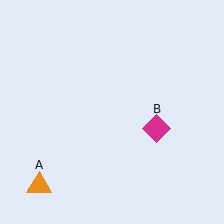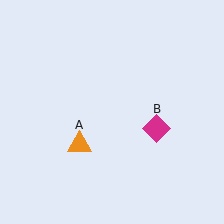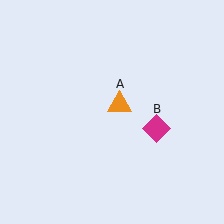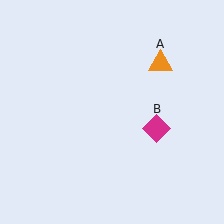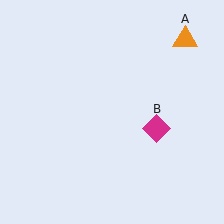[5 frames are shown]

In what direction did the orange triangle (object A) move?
The orange triangle (object A) moved up and to the right.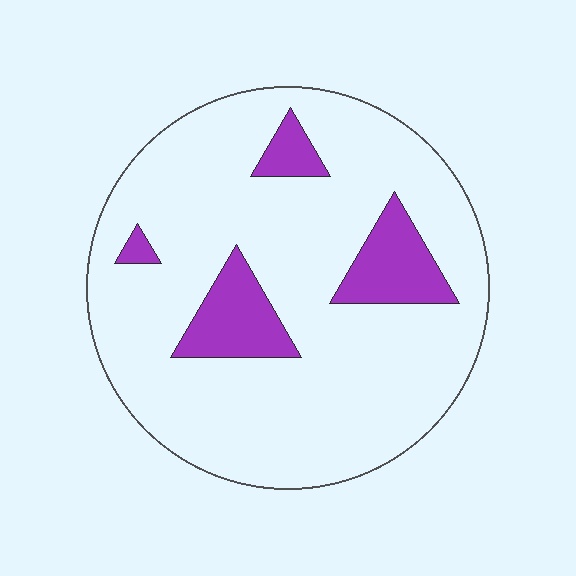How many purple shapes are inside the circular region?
4.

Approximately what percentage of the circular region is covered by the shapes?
Approximately 15%.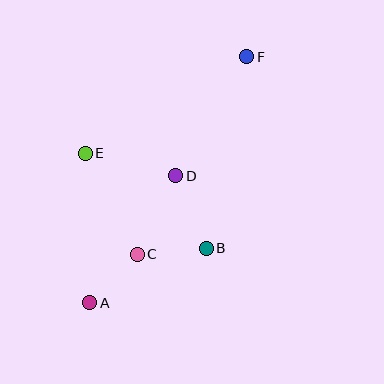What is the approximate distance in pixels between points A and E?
The distance between A and E is approximately 150 pixels.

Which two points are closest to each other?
Points A and C are closest to each other.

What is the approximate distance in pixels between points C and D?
The distance between C and D is approximately 88 pixels.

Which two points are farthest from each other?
Points A and F are farthest from each other.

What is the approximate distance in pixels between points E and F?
The distance between E and F is approximately 188 pixels.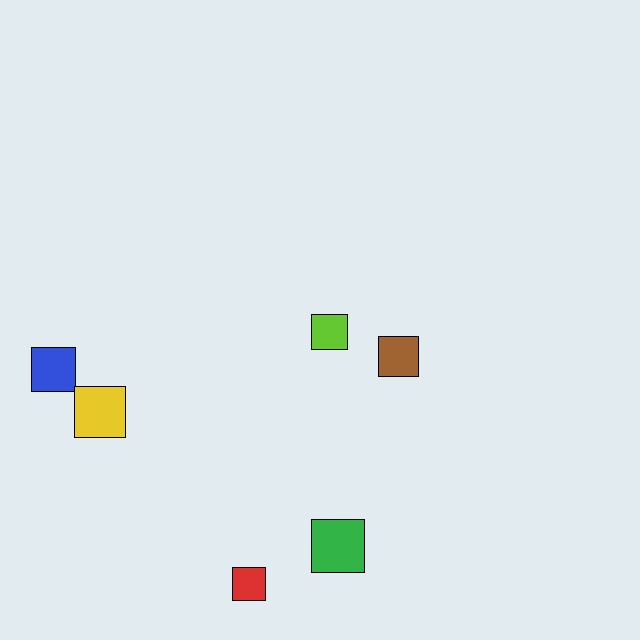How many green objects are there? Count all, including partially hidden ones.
There is 1 green object.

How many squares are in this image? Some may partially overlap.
There are 6 squares.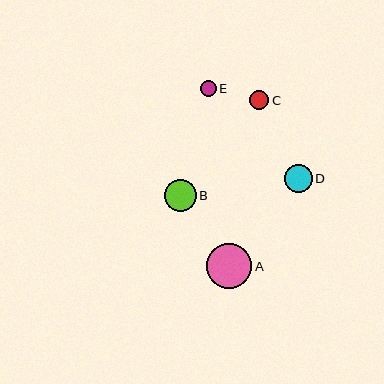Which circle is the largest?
Circle A is the largest with a size of approximately 45 pixels.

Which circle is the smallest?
Circle E is the smallest with a size of approximately 15 pixels.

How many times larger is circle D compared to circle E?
Circle D is approximately 1.8 times the size of circle E.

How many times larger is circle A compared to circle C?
Circle A is approximately 2.4 times the size of circle C.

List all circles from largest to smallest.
From largest to smallest: A, B, D, C, E.